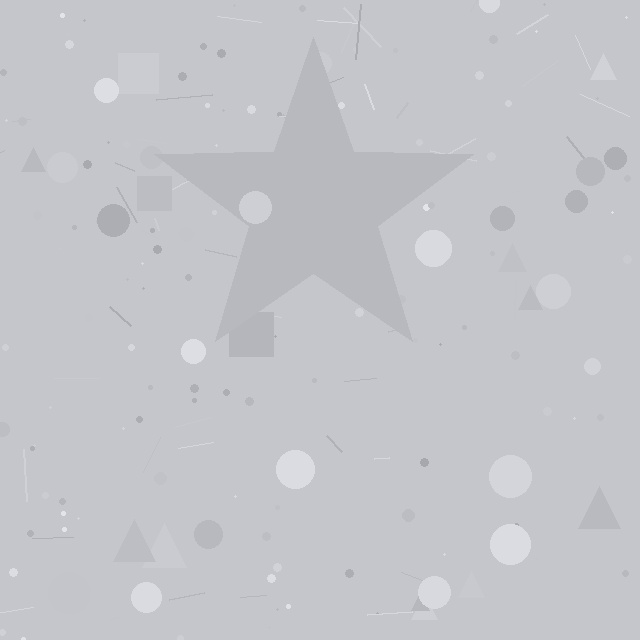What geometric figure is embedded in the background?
A star is embedded in the background.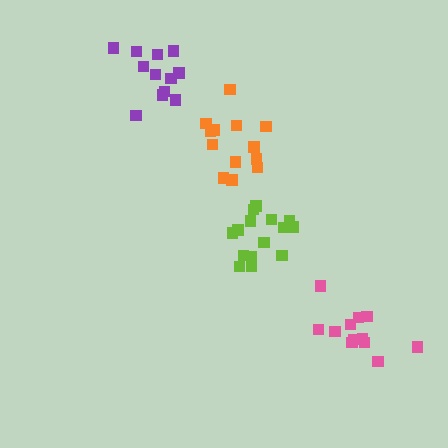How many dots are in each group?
Group 1: 15 dots, Group 2: 13 dots, Group 3: 12 dots, Group 4: 12 dots (52 total).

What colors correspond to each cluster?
The clusters are colored: lime, orange, pink, purple.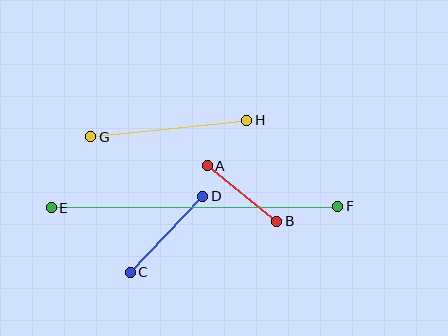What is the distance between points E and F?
The distance is approximately 287 pixels.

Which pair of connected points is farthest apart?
Points E and F are farthest apart.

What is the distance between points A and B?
The distance is approximately 89 pixels.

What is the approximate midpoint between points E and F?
The midpoint is at approximately (195, 207) pixels.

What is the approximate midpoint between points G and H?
The midpoint is at approximately (169, 129) pixels.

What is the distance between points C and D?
The distance is approximately 105 pixels.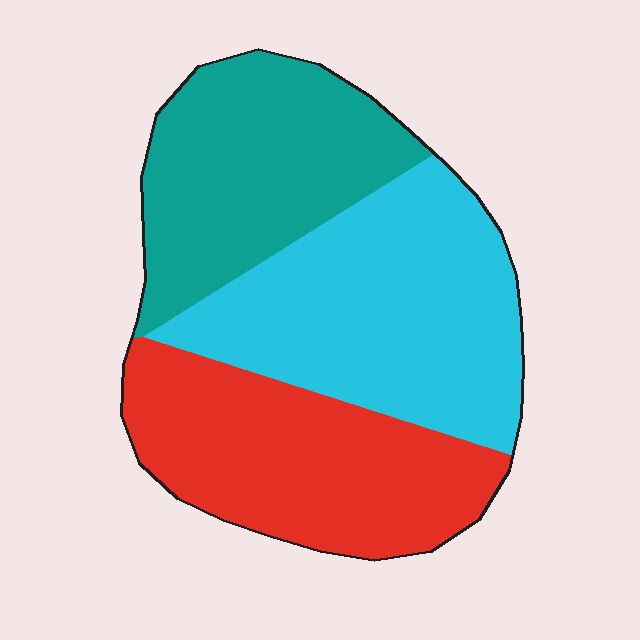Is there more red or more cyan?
Cyan.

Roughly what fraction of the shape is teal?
Teal covers around 30% of the shape.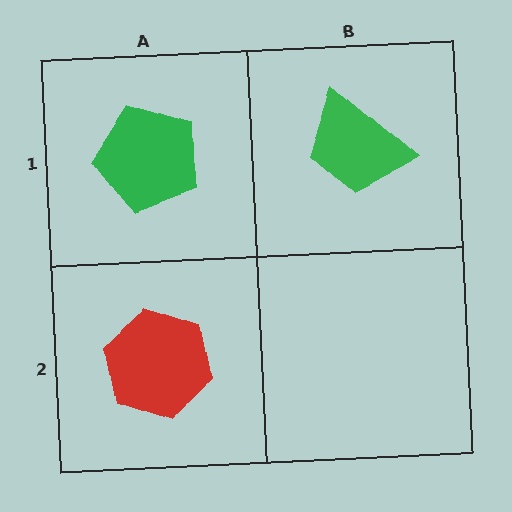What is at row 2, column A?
A red hexagon.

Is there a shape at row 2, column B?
No, that cell is empty.